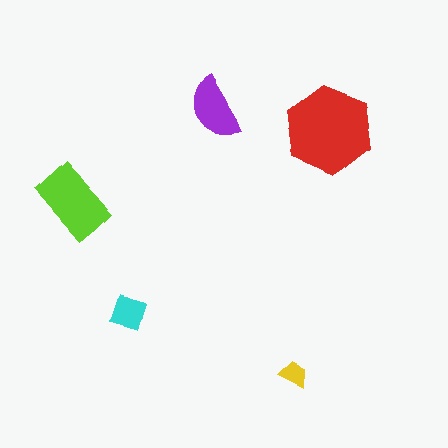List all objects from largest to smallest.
The red hexagon, the lime rectangle, the purple semicircle, the cyan diamond, the yellow trapezoid.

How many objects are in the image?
There are 5 objects in the image.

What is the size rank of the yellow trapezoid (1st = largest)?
5th.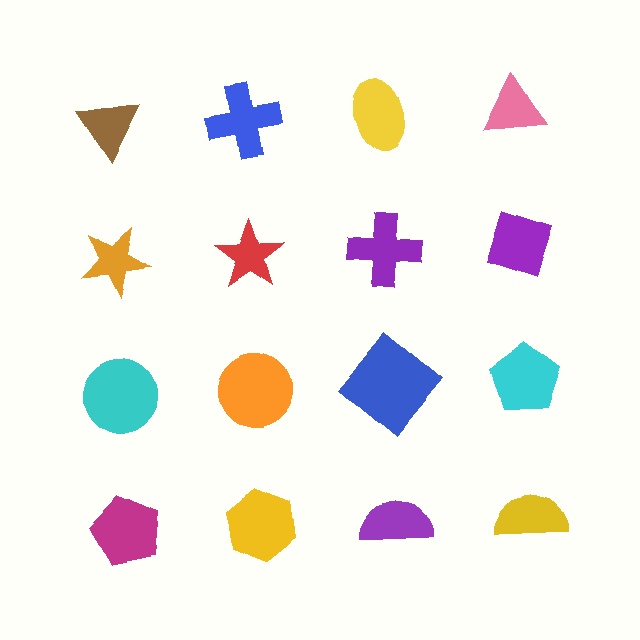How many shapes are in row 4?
4 shapes.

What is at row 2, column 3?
A purple cross.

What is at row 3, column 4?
A cyan pentagon.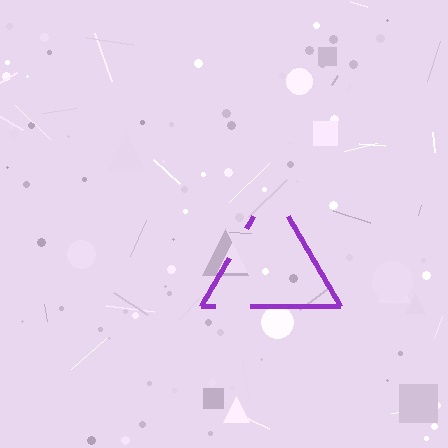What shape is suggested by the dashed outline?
The dashed outline suggests a triangle.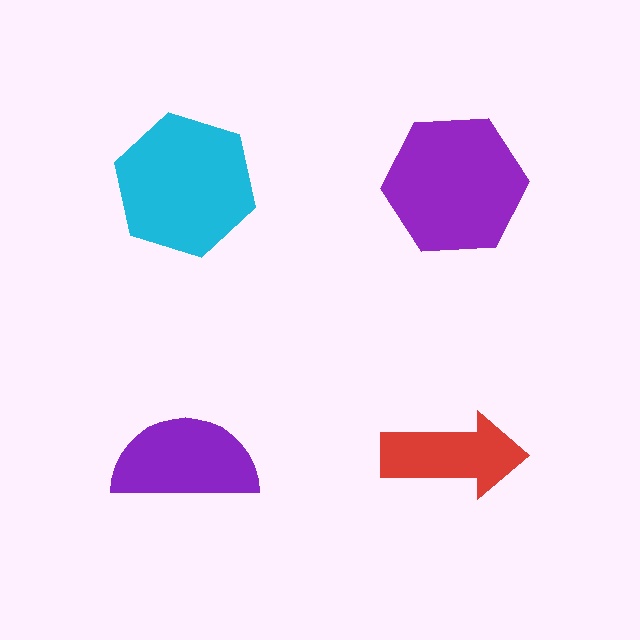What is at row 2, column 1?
A purple semicircle.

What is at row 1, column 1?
A cyan hexagon.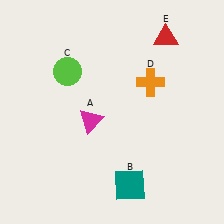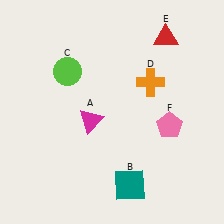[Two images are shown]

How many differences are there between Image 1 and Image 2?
There is 1 difference between the two images.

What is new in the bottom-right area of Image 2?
A pink pentagon (F) was added in the bottom-right area of Image 2.